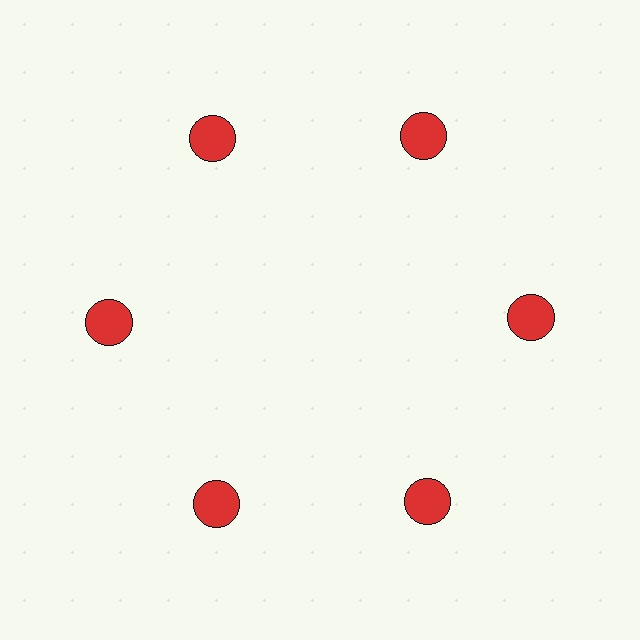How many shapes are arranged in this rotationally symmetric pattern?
There are 6 shapes, arranged in 6 groups of 1.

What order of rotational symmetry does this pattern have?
This pattern has 6-fold rotational symmetry.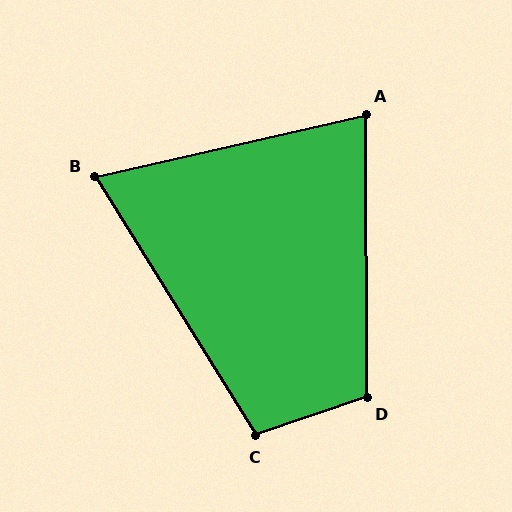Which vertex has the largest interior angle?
D, at approximately 109 degrees.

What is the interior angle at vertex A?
Approximately 77 degrees (acute).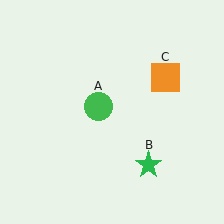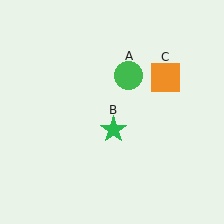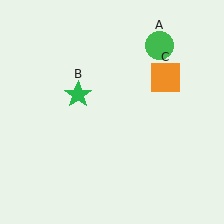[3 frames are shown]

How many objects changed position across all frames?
2 objects changed position: green circle (object A), green star (object B).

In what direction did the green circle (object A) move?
The green circle (object A) moved up and to the right.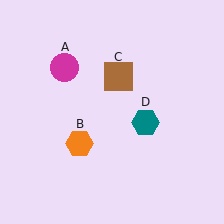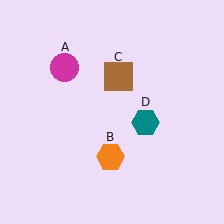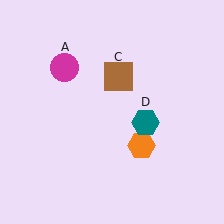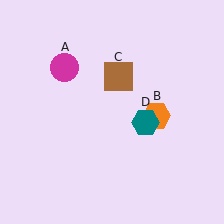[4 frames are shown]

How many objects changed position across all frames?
1 object changed position: orange hexagon (object B).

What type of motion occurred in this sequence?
The orange hexagon (object B) rotated counterclockwise around the center of the scene.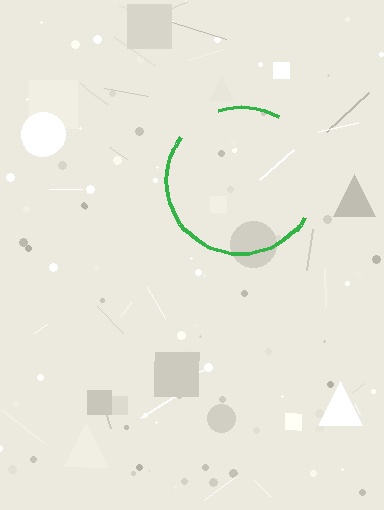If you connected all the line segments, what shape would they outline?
They would outline a circle.